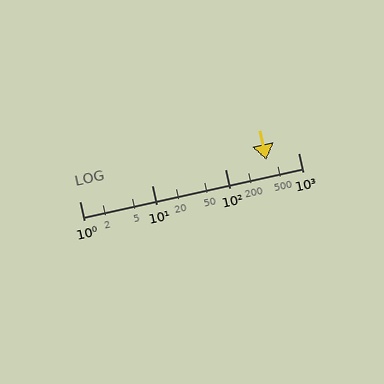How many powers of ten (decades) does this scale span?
The scale spans 3 decades, from 1 to 1000.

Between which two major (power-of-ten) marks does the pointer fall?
The pointer is between 100 and 1000.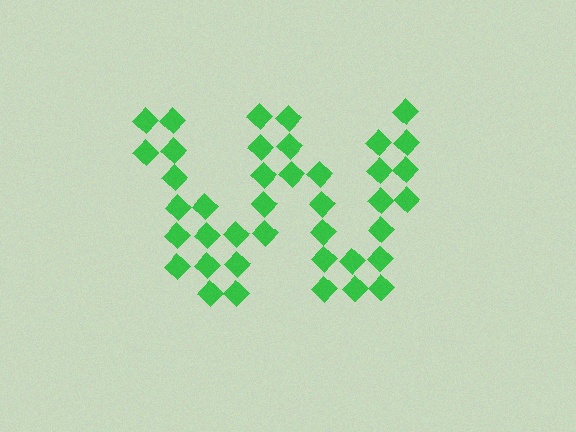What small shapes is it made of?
It is made of small diamonds.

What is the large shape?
The large shape is the letter W.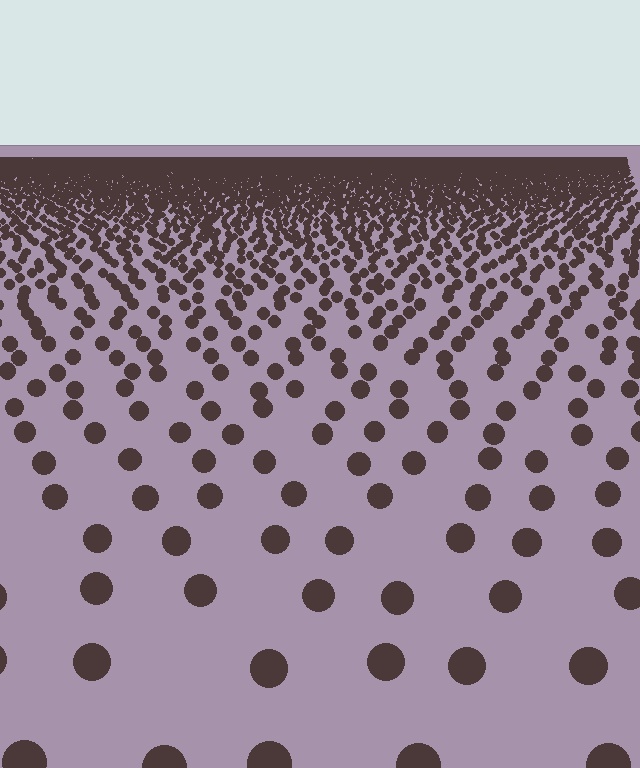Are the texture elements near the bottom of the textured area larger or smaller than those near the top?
Larger. Near the bottom, elements are closer to the viewer and appear at a bigger on-screen size.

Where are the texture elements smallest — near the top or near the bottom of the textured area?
Near the top.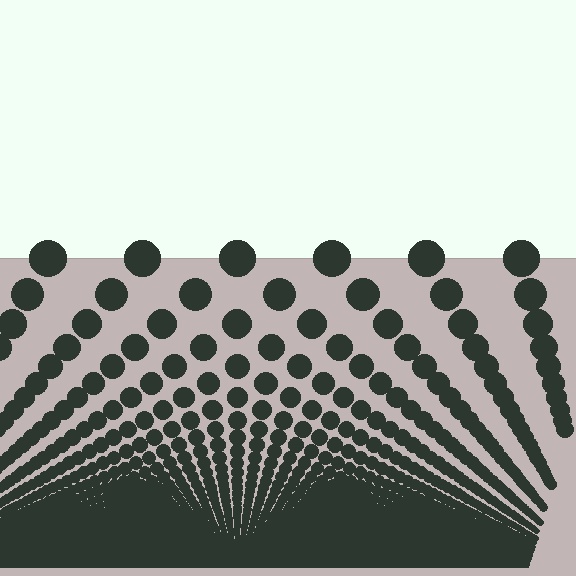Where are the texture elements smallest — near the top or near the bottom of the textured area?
Near the bottom.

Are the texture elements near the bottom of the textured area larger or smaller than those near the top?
Smaller. The gradient is inverted — elements near the bottom are smaller and denser.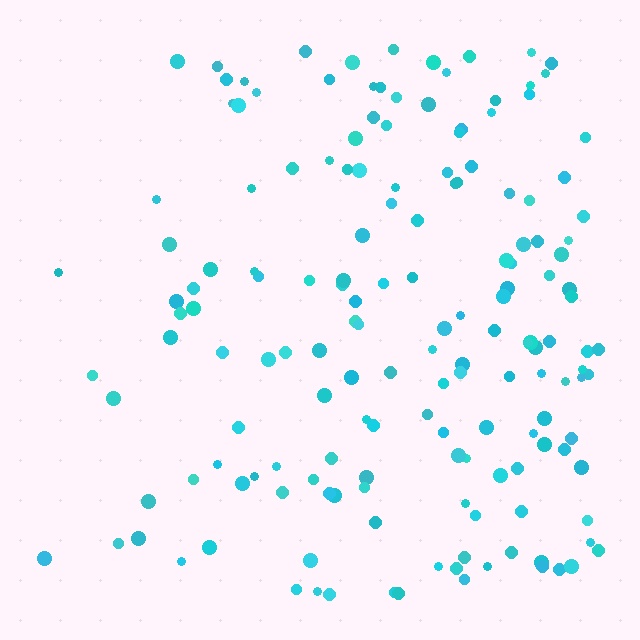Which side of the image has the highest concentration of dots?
The right.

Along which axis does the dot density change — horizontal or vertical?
Horizontal.